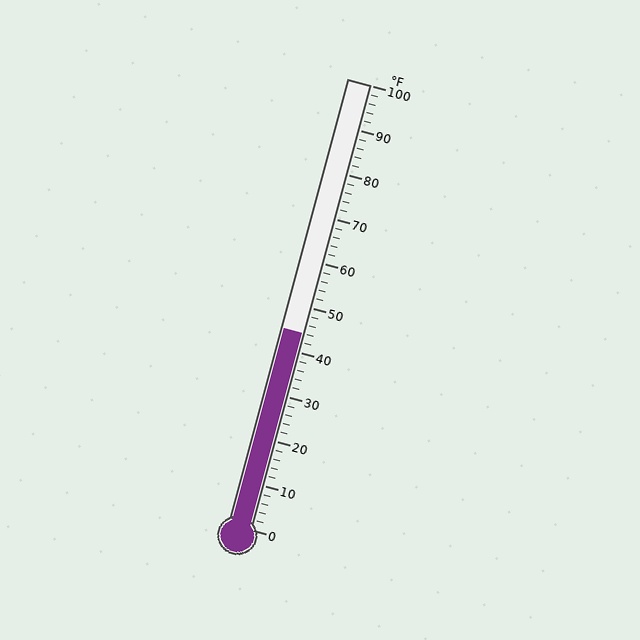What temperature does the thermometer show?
The thermometer shows approximately 44°F.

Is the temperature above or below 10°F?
The temperature is above 10°F.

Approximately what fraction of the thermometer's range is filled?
The thermometer is filled to approximately 45% of its range.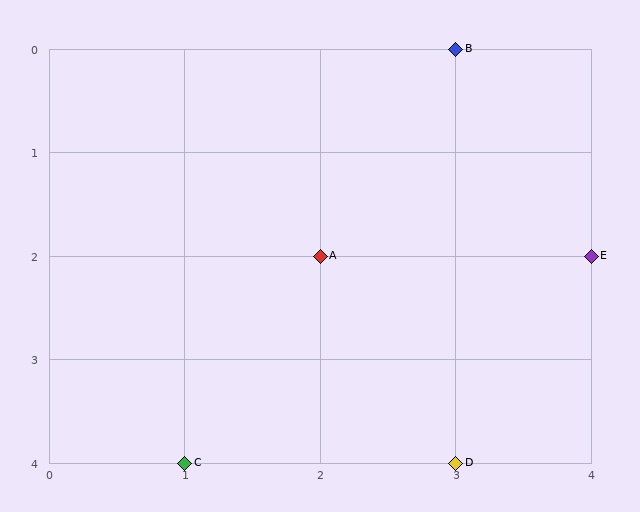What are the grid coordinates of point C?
Point C is at grid coordinates (1, 4).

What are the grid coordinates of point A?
Point A is at grid coordinates (2, 2).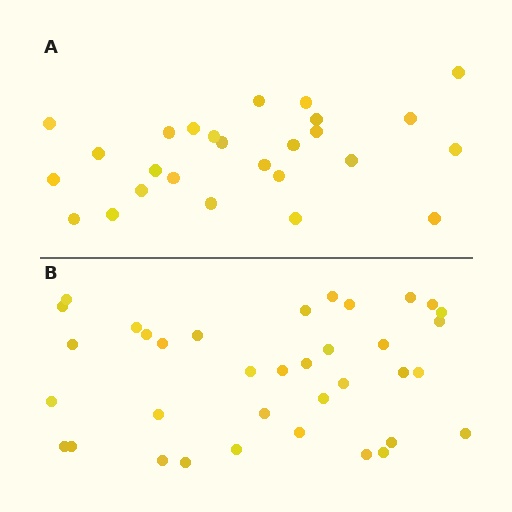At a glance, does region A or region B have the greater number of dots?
Region B (the bottom region) has more dots.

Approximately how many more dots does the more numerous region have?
Region B has roughly 10 or so more dots than region A.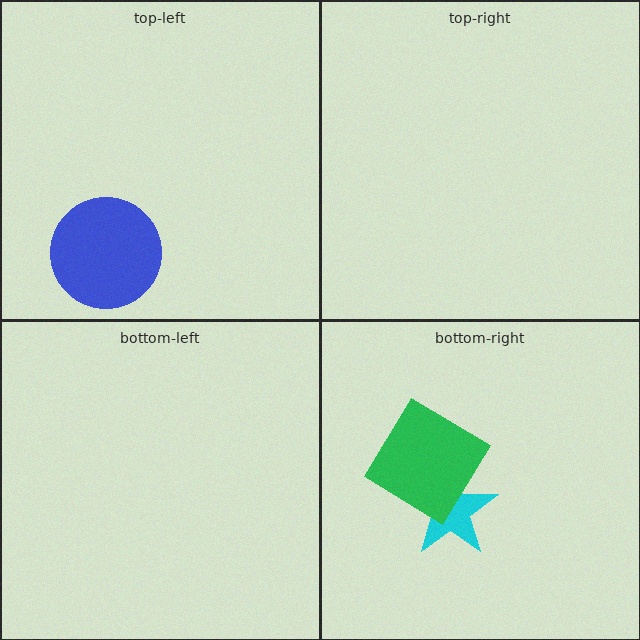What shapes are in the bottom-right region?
The cyan star, the green diamond.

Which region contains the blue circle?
The top-left region.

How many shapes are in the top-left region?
1.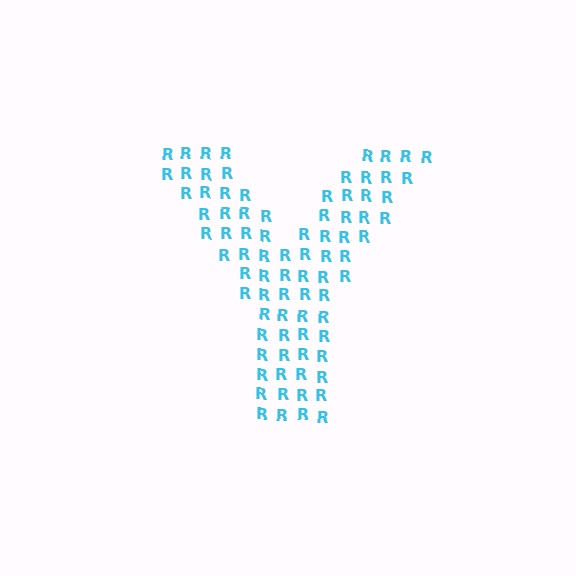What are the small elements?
The small elements are letter R's.